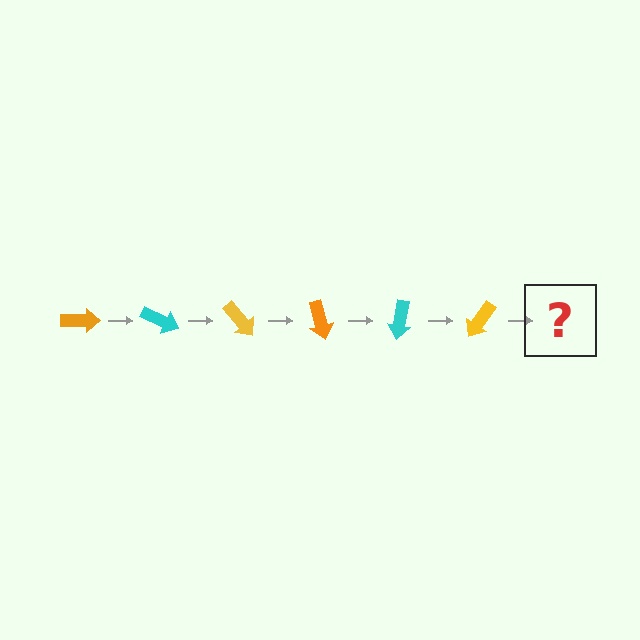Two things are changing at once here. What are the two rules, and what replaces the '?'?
The two rules are that it rotates 25 degrees each step and the color cycles through orange, cyan, and yellow. The '?' should be an orange arrow, rotated 150 degrees from the start.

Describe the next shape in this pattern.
It should be an orange arrow, rotated 150 degrees from the start.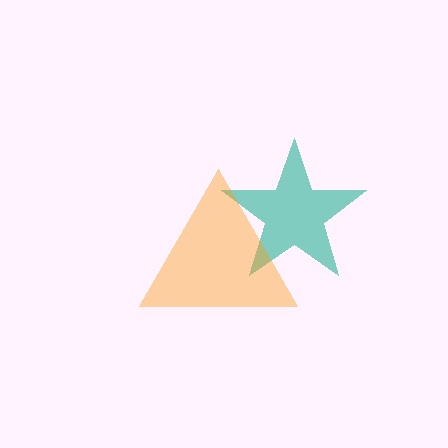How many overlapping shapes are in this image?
There are 2 overlapping shapes in the image.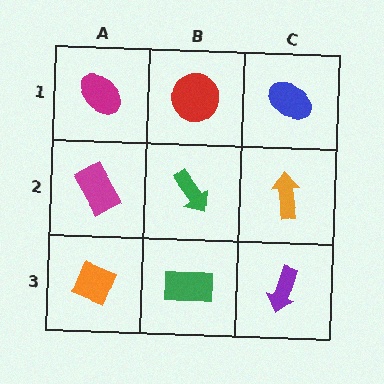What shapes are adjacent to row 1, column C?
An orange arrow (row 2, column C), a red circle (row 1, column B).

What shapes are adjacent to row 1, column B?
A green arrow (row 2, column B), a magenta ellipse (row 1, column A), a blue ellipse (row 1, column C).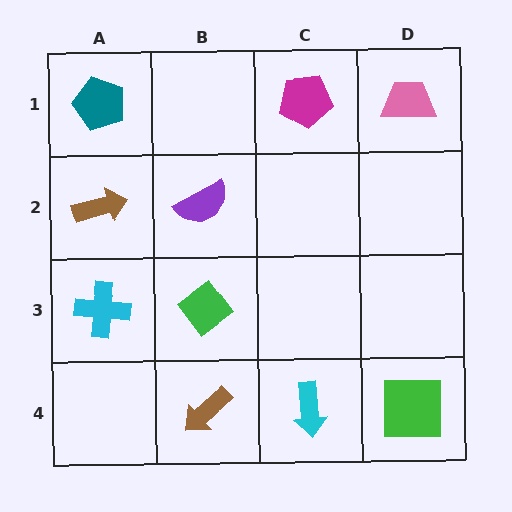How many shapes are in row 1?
3 shapes.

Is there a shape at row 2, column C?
No, that cell is empty.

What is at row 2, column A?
A brown arrow.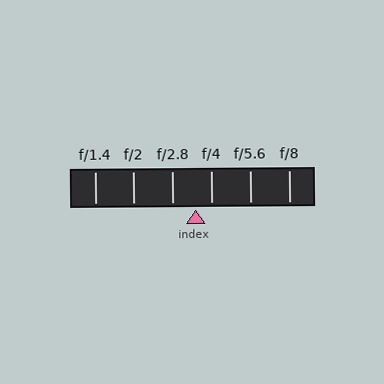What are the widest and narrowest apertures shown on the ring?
The widest aperture shown is f/1.4 and the narrowest is f/8.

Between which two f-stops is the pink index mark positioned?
The index mark is between f/2.8 and f/4.